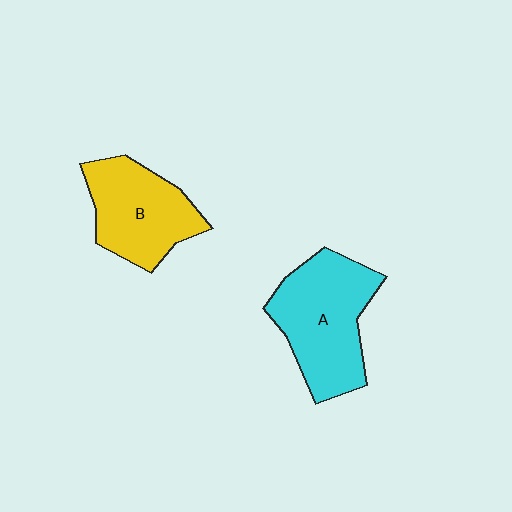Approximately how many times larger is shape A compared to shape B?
Approximately 1.2 times.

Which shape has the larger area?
Shape A (cyan).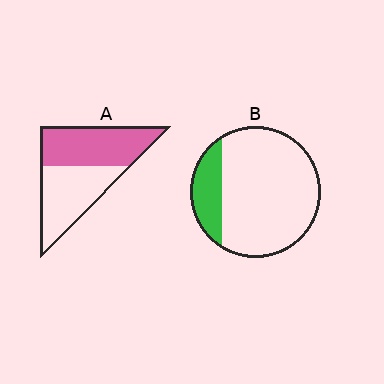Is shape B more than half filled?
No.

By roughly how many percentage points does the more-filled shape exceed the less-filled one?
By roughly 30 percentage points (A over B).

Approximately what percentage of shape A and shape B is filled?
A is approximately 50% and B is approximately 20%.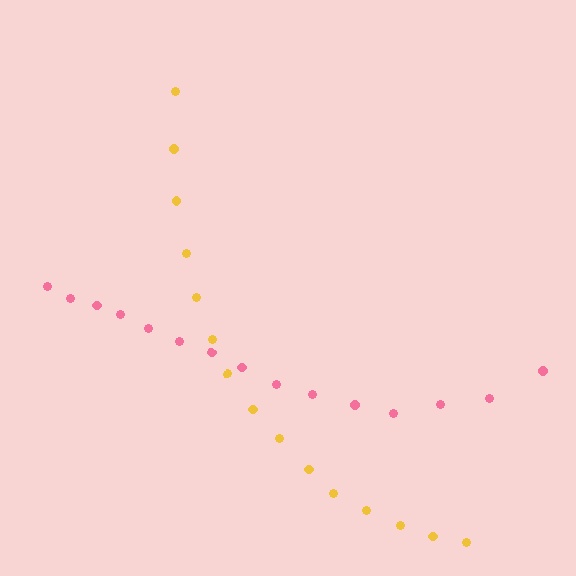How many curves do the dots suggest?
There are 2 distinct paths.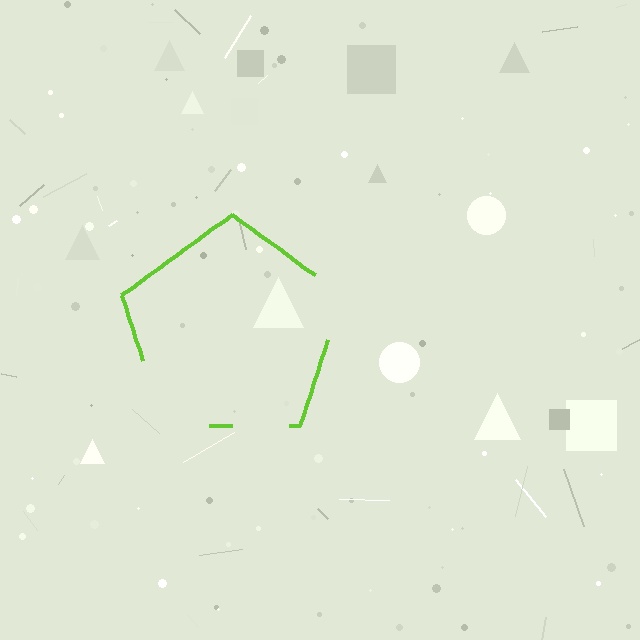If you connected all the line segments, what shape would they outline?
They would outline a pentagon.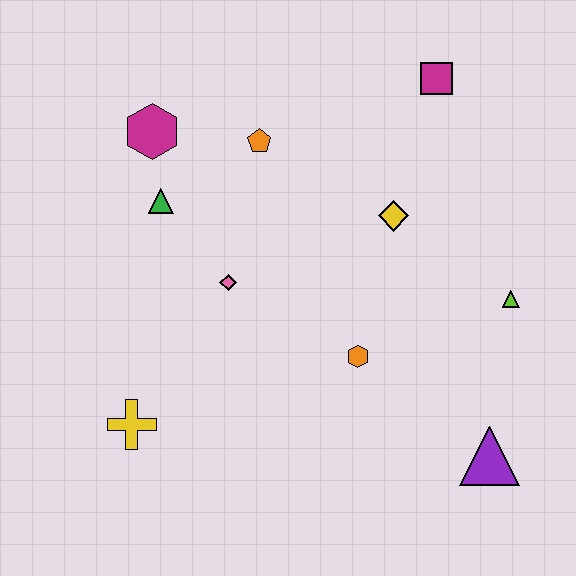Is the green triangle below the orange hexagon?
No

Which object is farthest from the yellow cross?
The magenta square is farthest from the yellow cross.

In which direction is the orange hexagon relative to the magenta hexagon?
The orange hexagon is below the magenta hexagon.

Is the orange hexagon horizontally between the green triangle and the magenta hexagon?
No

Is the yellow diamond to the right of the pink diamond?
Yes